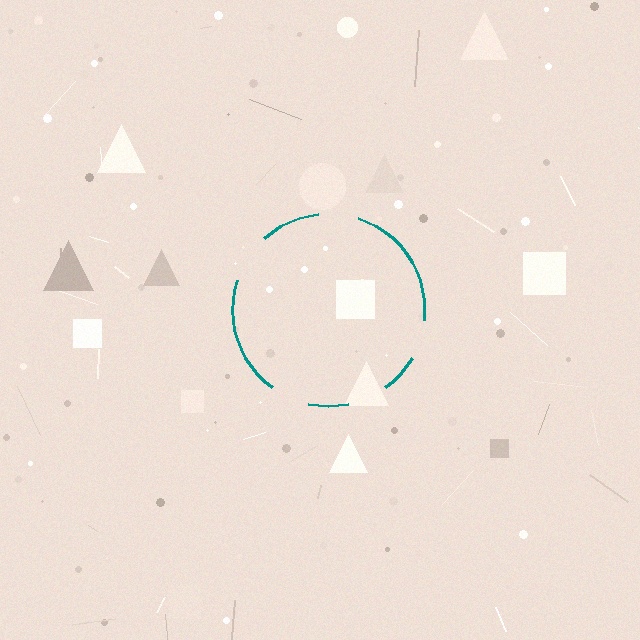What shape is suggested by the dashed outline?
The dashed outline suggests a circle.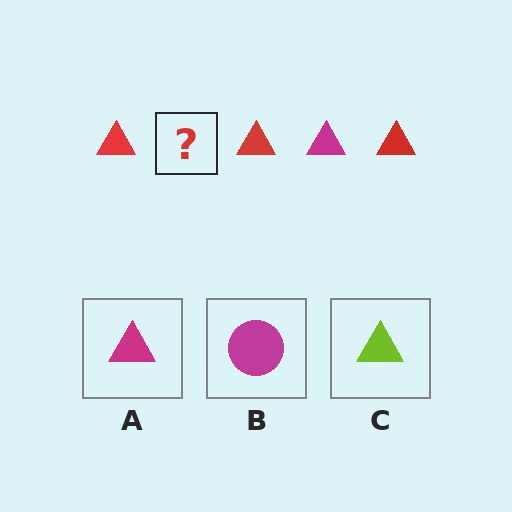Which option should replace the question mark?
Option A.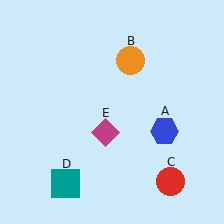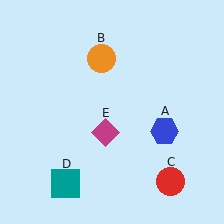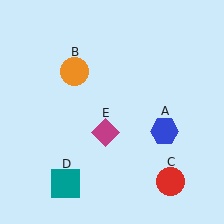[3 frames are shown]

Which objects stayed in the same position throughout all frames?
Blue hexagon (object A) and red circle (object C) and teal square (object D) and magenta diamond (object E) remained stationary.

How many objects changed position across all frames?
1 object changed position: orange circle (object B).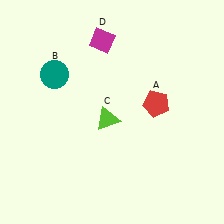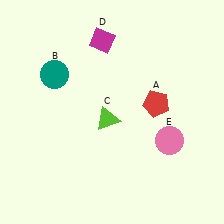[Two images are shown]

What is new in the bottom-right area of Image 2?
A pink circle (E) was added in the bottom-right area of Image 2.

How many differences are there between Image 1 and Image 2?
There is 1 difference between the two images.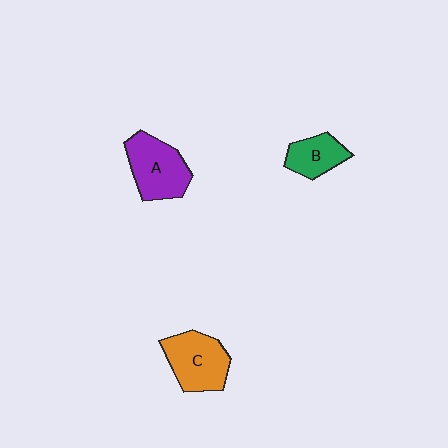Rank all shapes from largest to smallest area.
From largest to smallest: A (purple), C (orange), B (green).